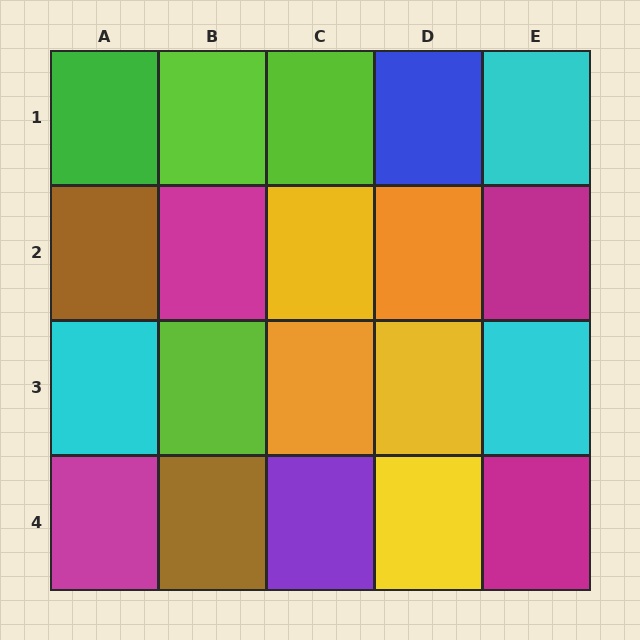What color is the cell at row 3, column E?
Cyan.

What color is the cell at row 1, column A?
Green.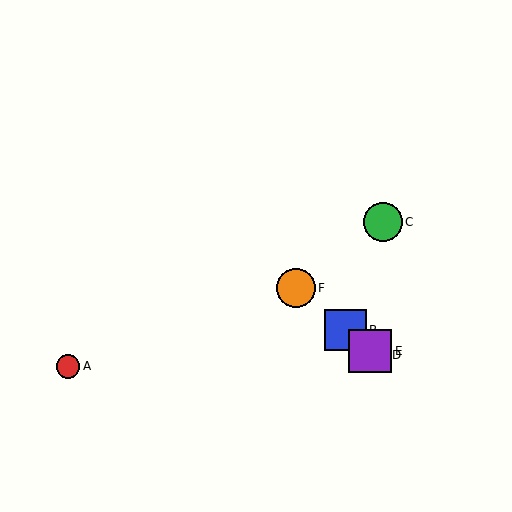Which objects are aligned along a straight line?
Objects B, D, E, F are aligned along a straight line.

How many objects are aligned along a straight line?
4 objects (B, D, E, F) are aligned along a straight line.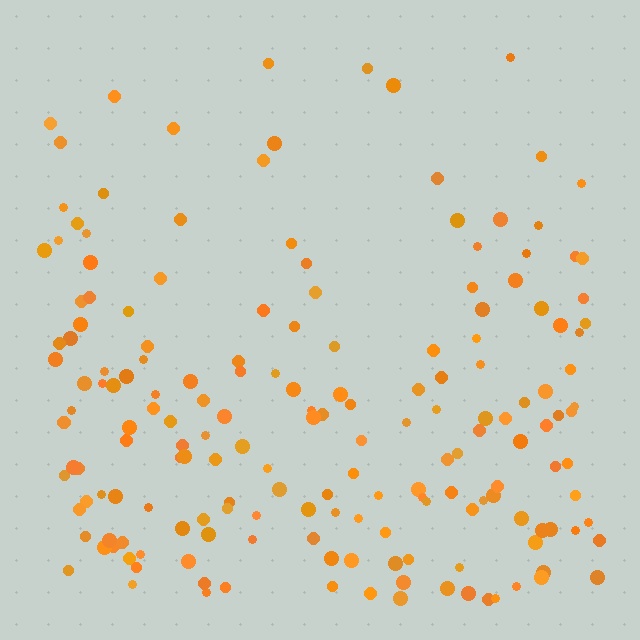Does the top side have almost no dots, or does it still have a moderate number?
Still a moderate number, just noticeably fewer than the bottom.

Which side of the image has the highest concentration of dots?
The bottom.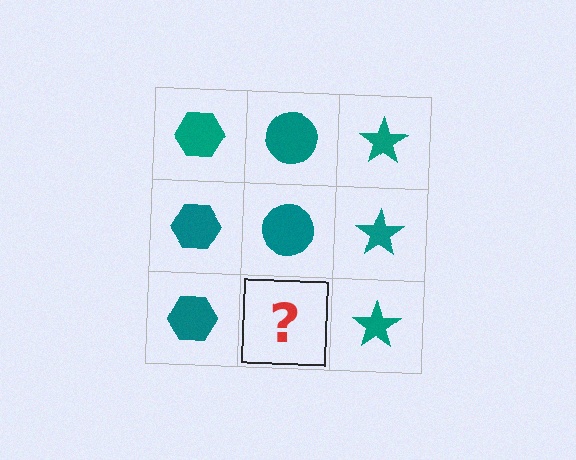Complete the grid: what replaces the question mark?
The question mark should be replaced with a teal circle.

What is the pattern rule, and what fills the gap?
The rule is that each column has a consistent shape. The gap should be filled with a teal circle.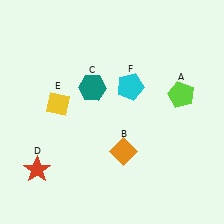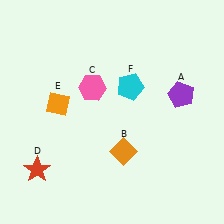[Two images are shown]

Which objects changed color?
A changed from lime to purple. C changed from teal to pink. E changed from yellow to orange.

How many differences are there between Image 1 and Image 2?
There are 3 differences between the two images.